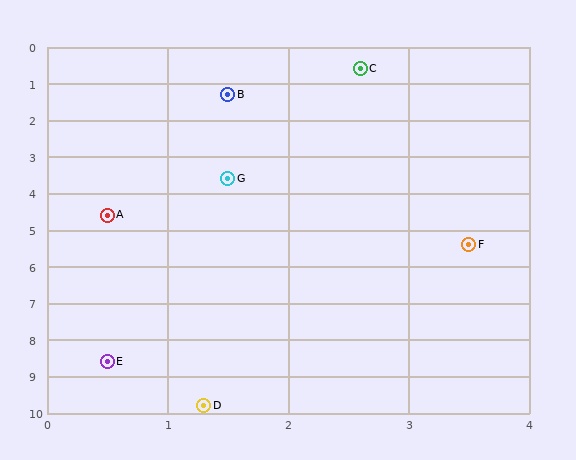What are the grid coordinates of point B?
Point B is at approximately (1.5, 1.3).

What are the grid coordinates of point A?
Point A is at approximately (0.5, 4.6).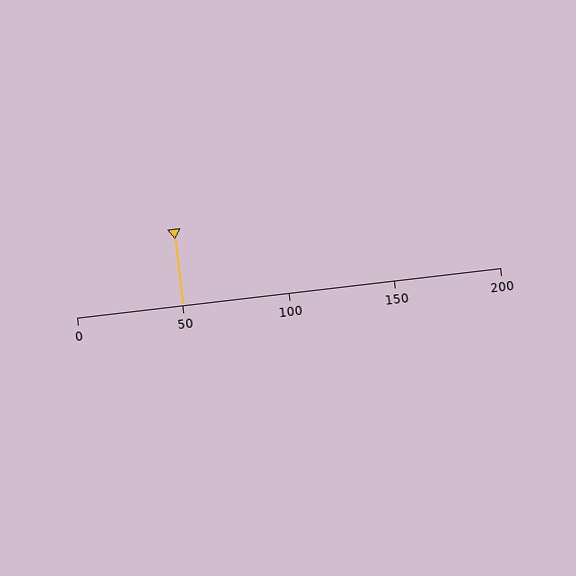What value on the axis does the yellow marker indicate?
The marker indicates approximately 50.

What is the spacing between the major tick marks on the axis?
The major ticks are spaced 50 apart.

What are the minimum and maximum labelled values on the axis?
The axis runs from 0 to 200.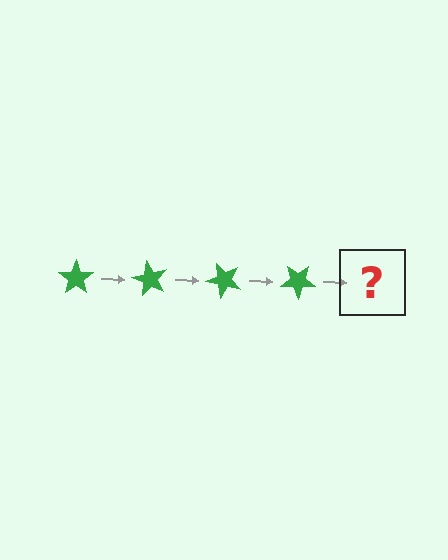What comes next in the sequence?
The next element should be a green star rotated 240 degrees.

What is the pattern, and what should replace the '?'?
The pattern is that the star rotates 60 degrees each step. The '?' should be a green star rotated 240 degrees.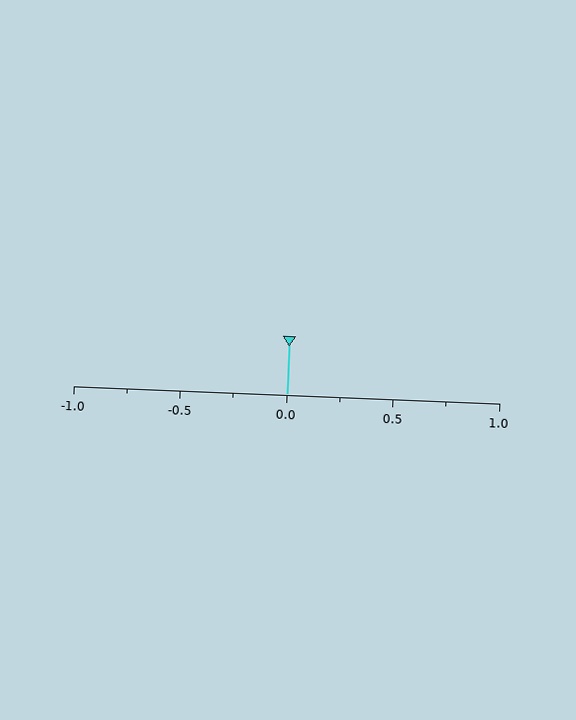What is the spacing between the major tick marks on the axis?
The major ticks are spaced 0.5 apart.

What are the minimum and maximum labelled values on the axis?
The axis runs from -1.0 to 1.0.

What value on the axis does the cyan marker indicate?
The marker indicates approximately 0.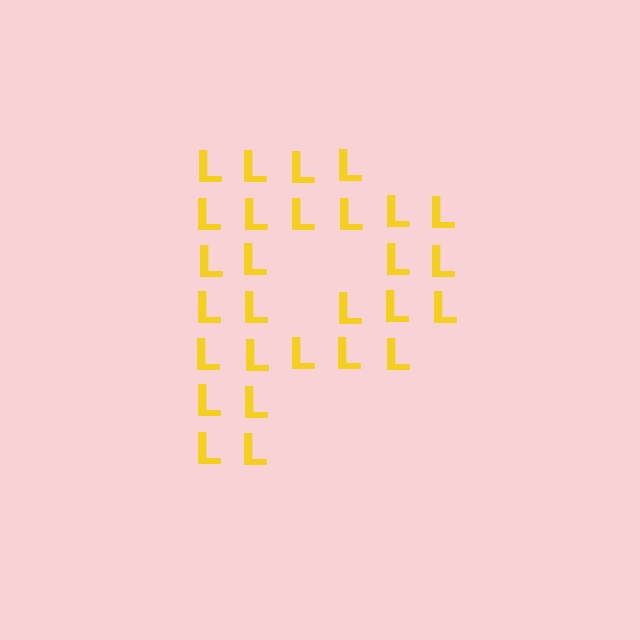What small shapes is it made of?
It is made of small letter L's.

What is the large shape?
The large shape is the letter P.